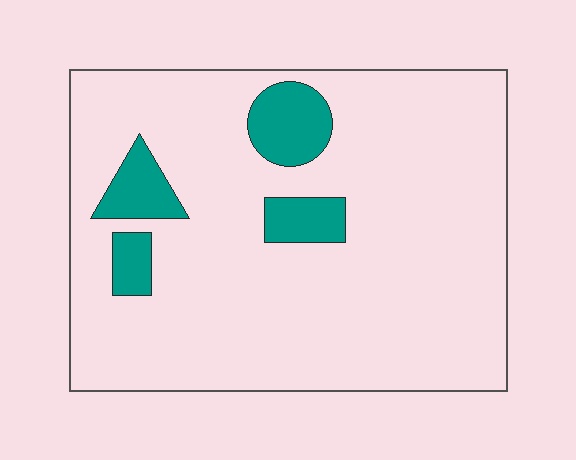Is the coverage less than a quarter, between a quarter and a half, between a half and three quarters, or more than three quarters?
Less than a quarter.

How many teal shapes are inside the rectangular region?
4.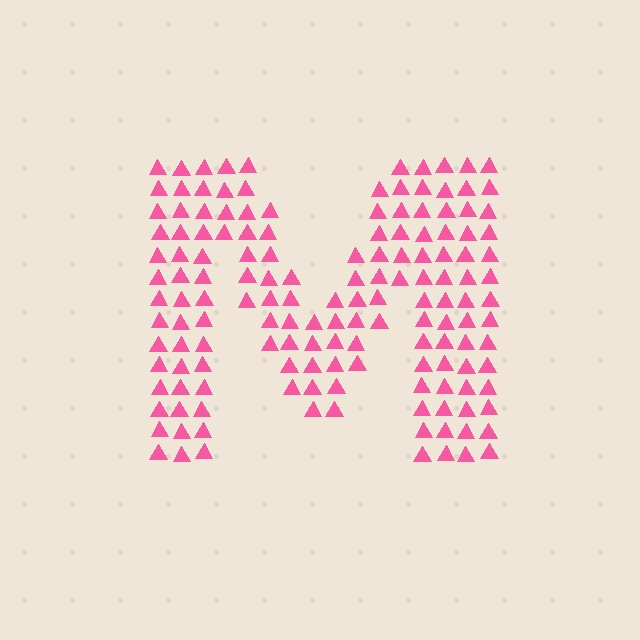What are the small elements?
The small elements are triangles.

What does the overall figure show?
The overall figure shows the letter M.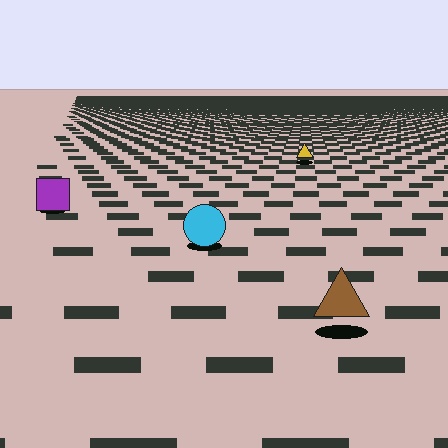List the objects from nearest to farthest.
From nearest to farthest: the brown triangle, the cyan circle, the purple square, the yellow triangle.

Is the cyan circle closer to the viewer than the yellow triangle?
Yes. The cyan circle is closer — you can tell from the texture gradient: the ground texture is coarser near it.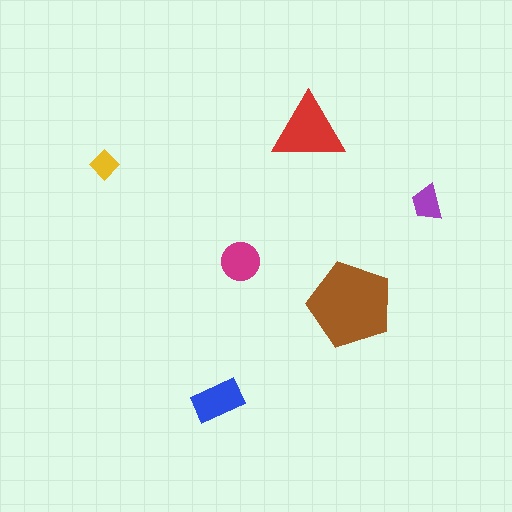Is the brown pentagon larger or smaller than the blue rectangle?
Larger.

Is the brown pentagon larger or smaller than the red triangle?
Larger.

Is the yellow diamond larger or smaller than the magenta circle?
Smaller.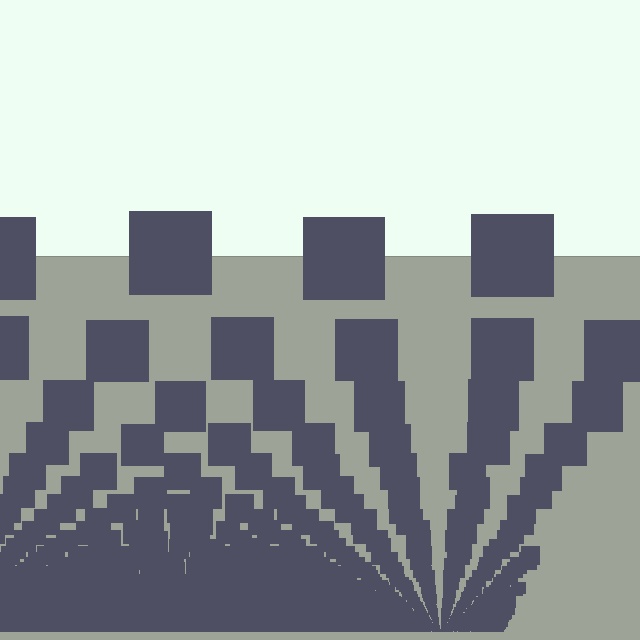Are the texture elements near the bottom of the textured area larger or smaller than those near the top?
Smaller. The gradient is inverted — elements near the bottom are smaller and denser.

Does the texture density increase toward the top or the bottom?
Density increases toward the bottom.